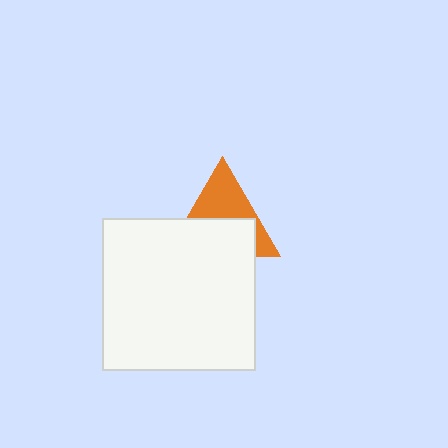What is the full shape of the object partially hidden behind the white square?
The partially hidden object is an orange triangle.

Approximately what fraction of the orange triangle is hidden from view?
Roughly 53% of the orange triangle is hidden behind the white square.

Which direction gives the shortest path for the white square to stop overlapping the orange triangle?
Moving down gives the shortest separation.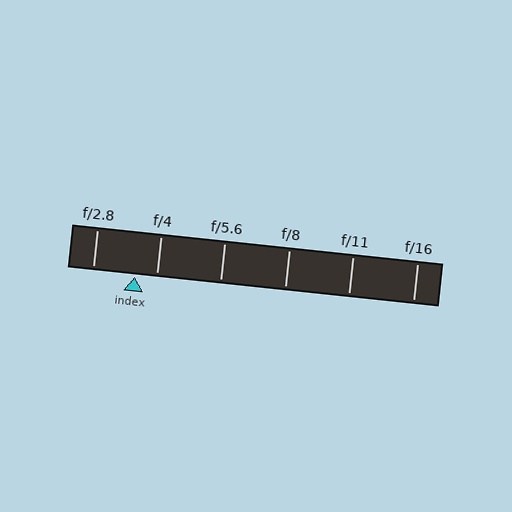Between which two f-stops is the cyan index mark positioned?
The index mark is between f/2.8 and f/4.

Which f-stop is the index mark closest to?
The index mark is closest to f/4.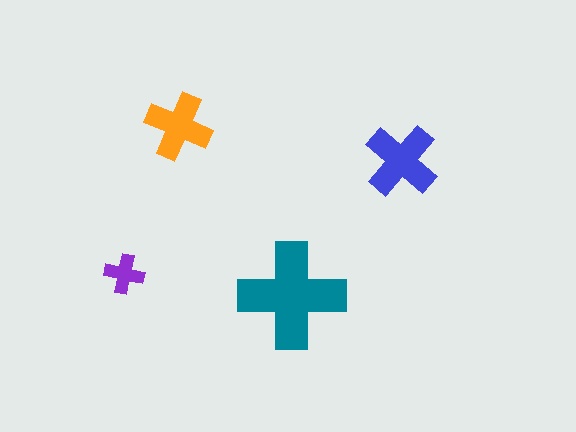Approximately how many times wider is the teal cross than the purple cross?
About 2.5 times wider.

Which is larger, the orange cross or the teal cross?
The teal one.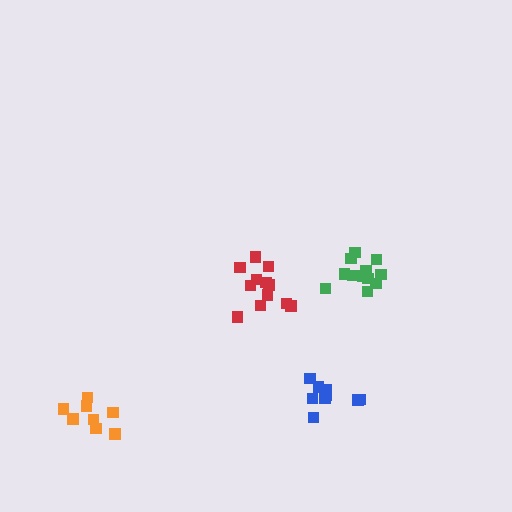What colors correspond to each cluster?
The clusters are colored: blue, green, orange, red.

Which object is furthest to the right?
The green cluster is rightmost.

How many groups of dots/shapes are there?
There are 4 groups.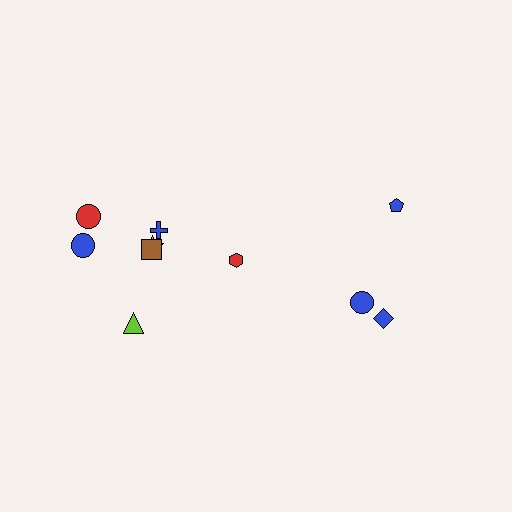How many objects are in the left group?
There are 7 objects.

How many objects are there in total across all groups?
There are 10 objects.